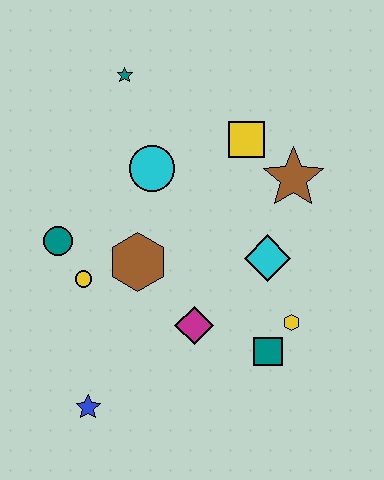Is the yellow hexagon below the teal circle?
Yes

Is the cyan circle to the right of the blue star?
Yes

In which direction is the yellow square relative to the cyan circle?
The yellow square is to the right of the cyan circle.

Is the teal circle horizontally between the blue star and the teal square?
No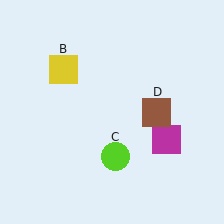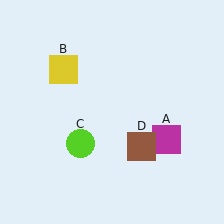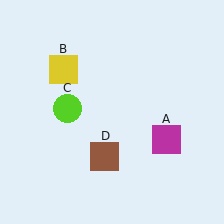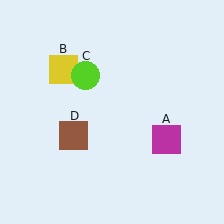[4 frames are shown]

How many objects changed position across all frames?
2 objects changed position: lime circle (object C), brown square (object D).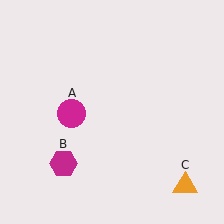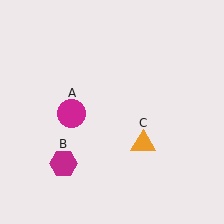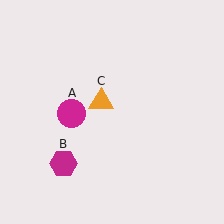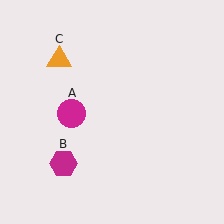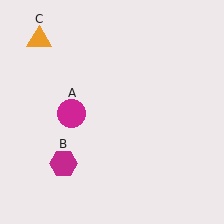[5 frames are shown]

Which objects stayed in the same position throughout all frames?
Magenta circle (object A) and magenta hexagon (object B) remained stationary.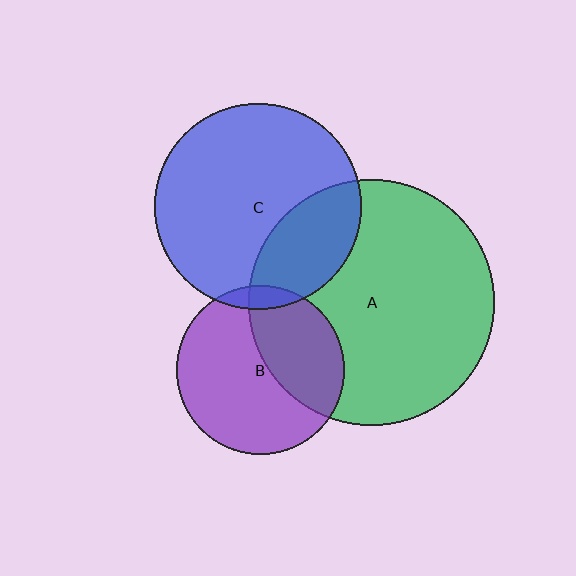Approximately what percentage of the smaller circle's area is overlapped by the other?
Approximately 25%.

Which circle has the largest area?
Circle A (green).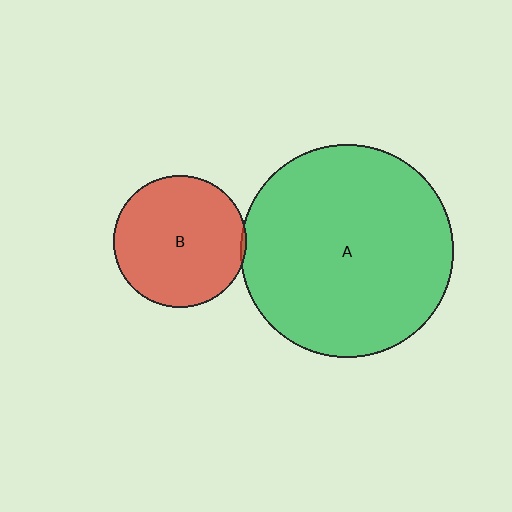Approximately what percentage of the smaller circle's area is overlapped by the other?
Approximately 5%.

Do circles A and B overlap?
Yes.